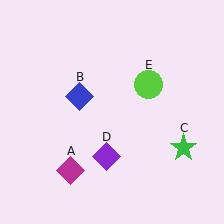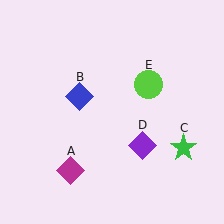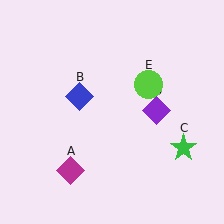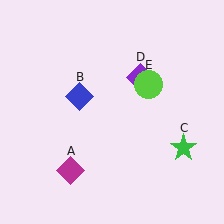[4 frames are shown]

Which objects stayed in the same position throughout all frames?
Magenta diamond (object A) and blue diamond (object B) and green star (object C) and lime circle (object E) remained stationary.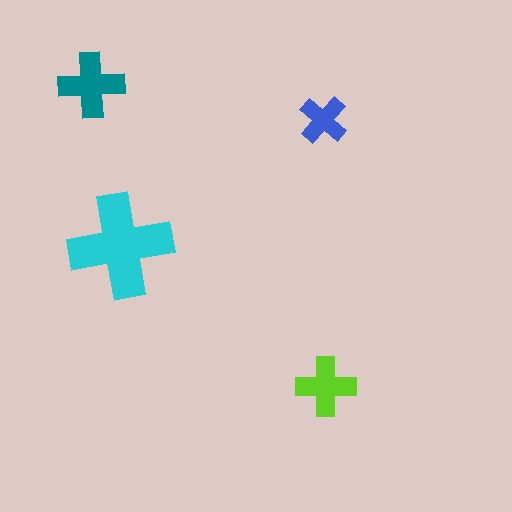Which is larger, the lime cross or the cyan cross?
The cyan one.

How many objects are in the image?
There are 4 objects in the image.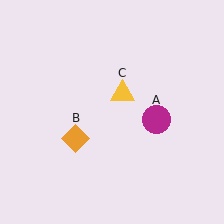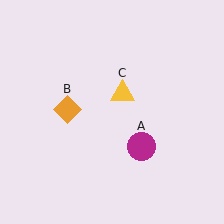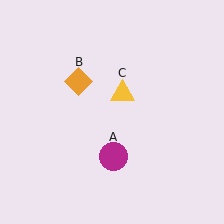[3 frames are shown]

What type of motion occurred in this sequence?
The magenta circle (object A), orange diamond (object B) rotated clockwise around the center of the scene.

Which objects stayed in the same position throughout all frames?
Yellow triangle (object C) remained stationary.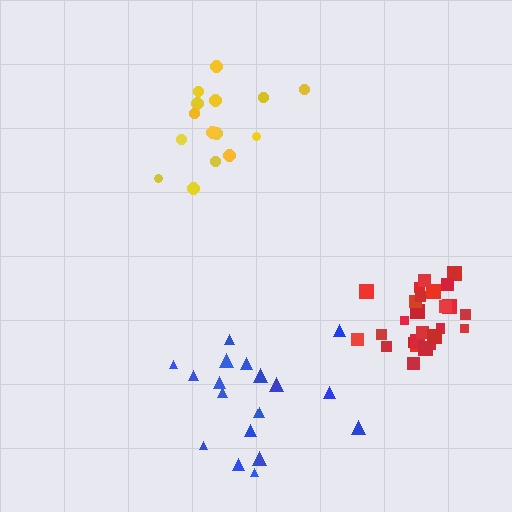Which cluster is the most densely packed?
Red.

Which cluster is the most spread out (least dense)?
Blue.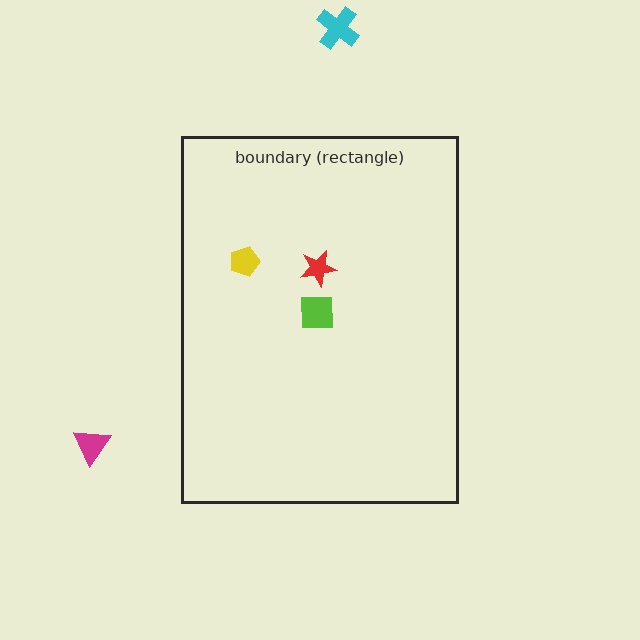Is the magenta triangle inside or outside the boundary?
Outside.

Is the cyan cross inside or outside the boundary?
Outside.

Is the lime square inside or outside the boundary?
Inside.